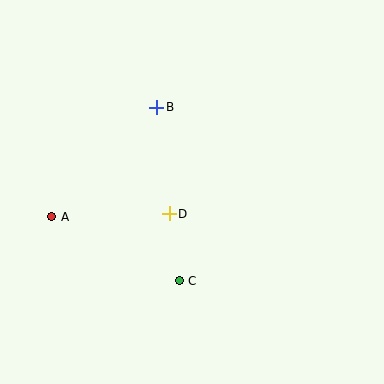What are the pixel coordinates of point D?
Point D is at (169, 214).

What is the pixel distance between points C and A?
The distance between C and A is 143 pixels.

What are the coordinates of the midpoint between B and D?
The midpoint between B and D is at (163, 161).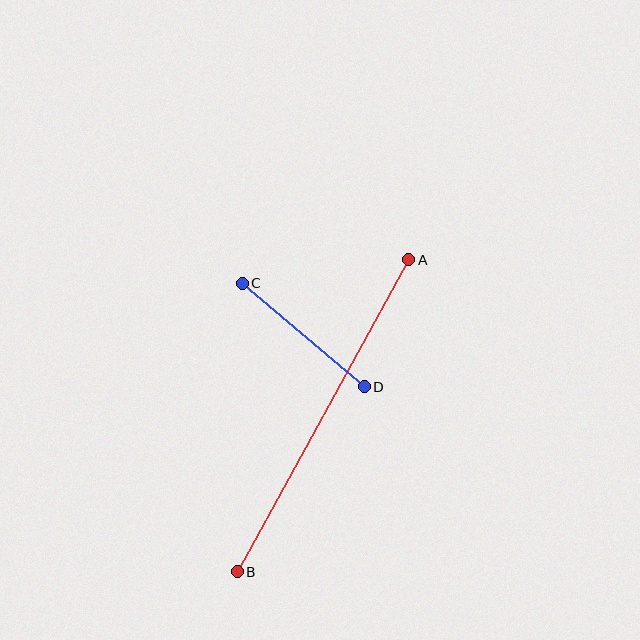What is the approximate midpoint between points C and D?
The midpoint is at approximately (303, 335) pixels.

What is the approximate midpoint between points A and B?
The midpoint is at approximately (323, 416) pixels.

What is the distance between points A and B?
The distance is approximately 356 pixels.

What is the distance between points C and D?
The distance is approximately 160 pixels.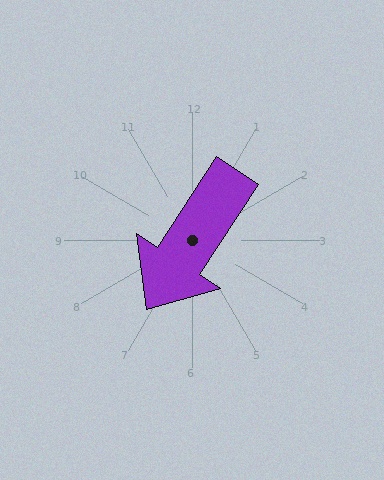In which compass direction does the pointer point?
Southwest.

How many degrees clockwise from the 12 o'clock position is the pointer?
Approximately 213 degrees.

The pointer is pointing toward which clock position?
Roughly 7 o'clock.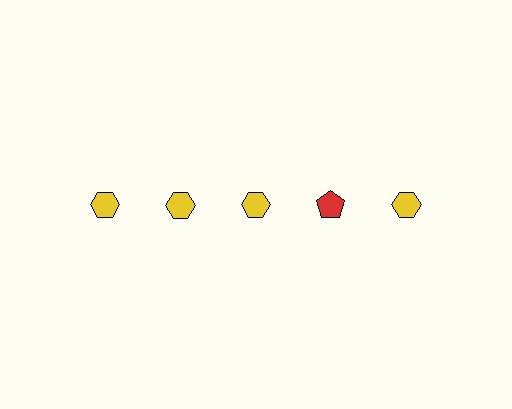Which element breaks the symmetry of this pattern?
The red pentagon in the top row, second from right column breaks the symmetry. All other shapes are yellow hexagons.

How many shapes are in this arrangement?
There are 5 shapes arranged in a grid pattern.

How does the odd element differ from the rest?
It differs in both color (red instead of yellow) and shape (pentagon instead of hexagon).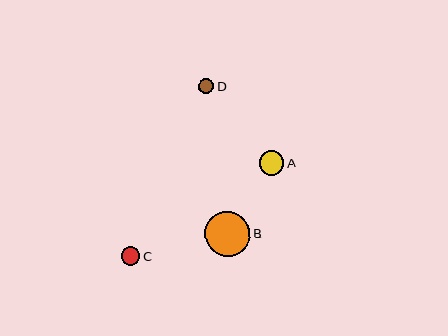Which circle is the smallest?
Circle D is the smallest with a size of approximately 15 pixels.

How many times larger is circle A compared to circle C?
Circle A is approximately 1.3 times the size of circle C.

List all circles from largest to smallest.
From largest to smallest: B, A, C, D.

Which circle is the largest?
Circle B is the largest with a size of approximately 46 pixels.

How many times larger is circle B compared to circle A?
Circle B is approximately 1.9 times the size of circle A.